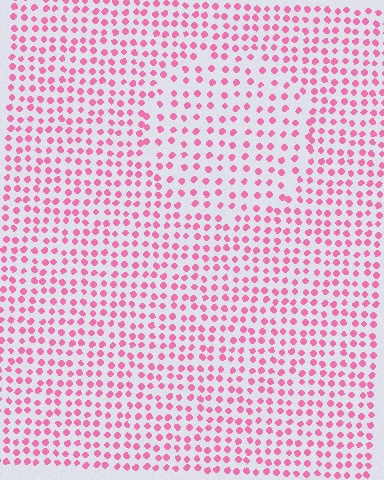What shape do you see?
I see a circle.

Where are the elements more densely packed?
The elements are more densely packed outside the circle boundary.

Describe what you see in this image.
The image contains small pink elements arranged at two different densities. A circle-shaped region is visible where the elements are less densely packed than the surrounding area.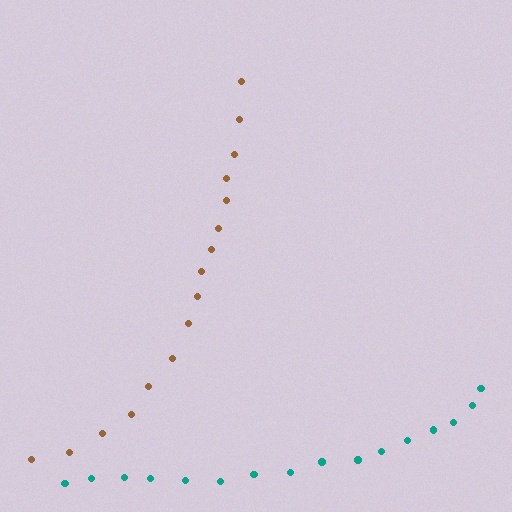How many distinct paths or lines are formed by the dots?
There are 2 distinct paths.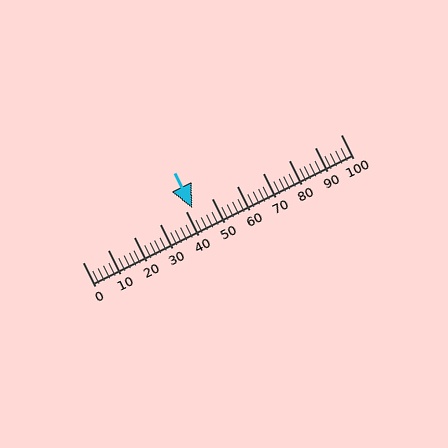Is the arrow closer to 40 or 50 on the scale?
The arrow is closer to 40.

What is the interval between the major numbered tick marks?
The major tick marks are spaced 10 units apart.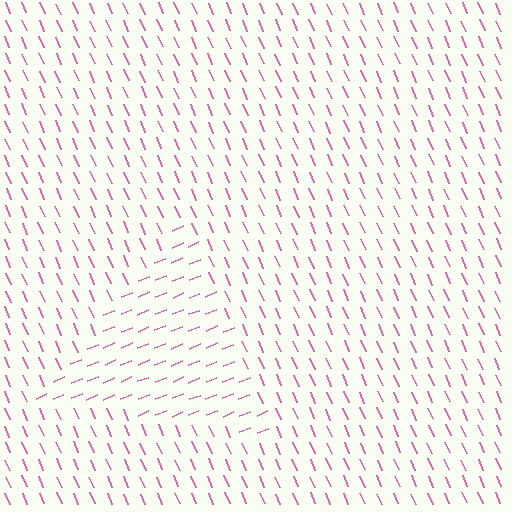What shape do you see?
I see a triangle.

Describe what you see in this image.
The image is filled with small pink line segments. A triangle region in the image has lines oriented differently from the surrounding lines, creating a visible texture boundary.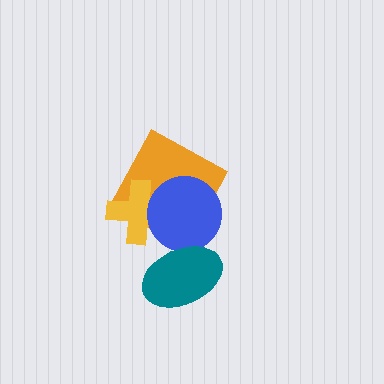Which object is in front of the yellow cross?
The blue circle is in front of the yellow cross.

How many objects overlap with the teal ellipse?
1 object overlaps with the teal ellipse.